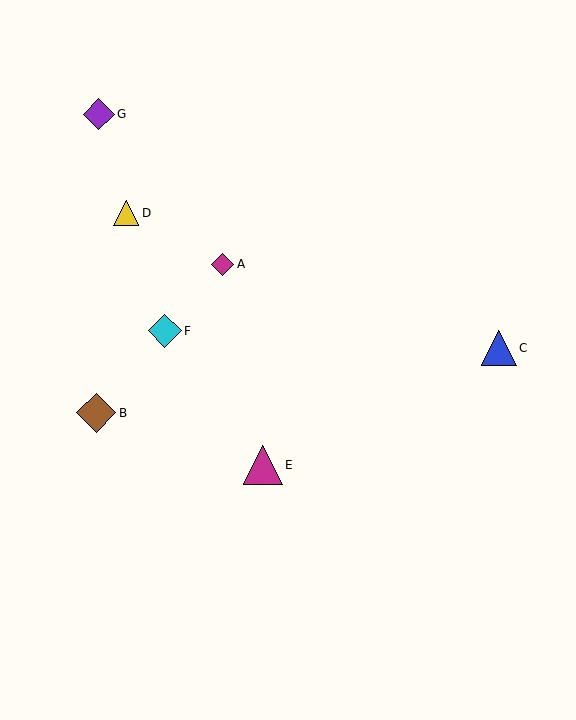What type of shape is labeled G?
Shape G is a purple diamond.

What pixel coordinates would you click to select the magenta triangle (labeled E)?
Click at (263, 465) to select the magenta triangle E.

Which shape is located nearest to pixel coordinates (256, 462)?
The magenta triangle (labeled E) at (263, 465) is nearest to that location.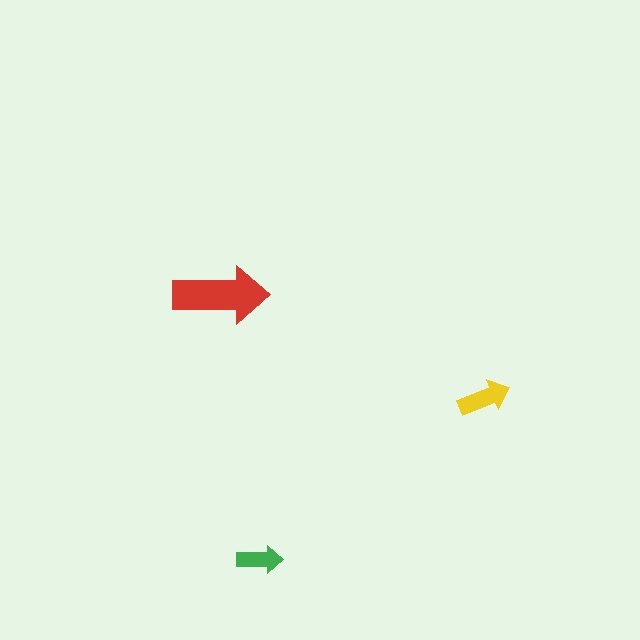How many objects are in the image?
There are 3 objects in the image.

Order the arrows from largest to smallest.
the red one, the yellow one, the green one.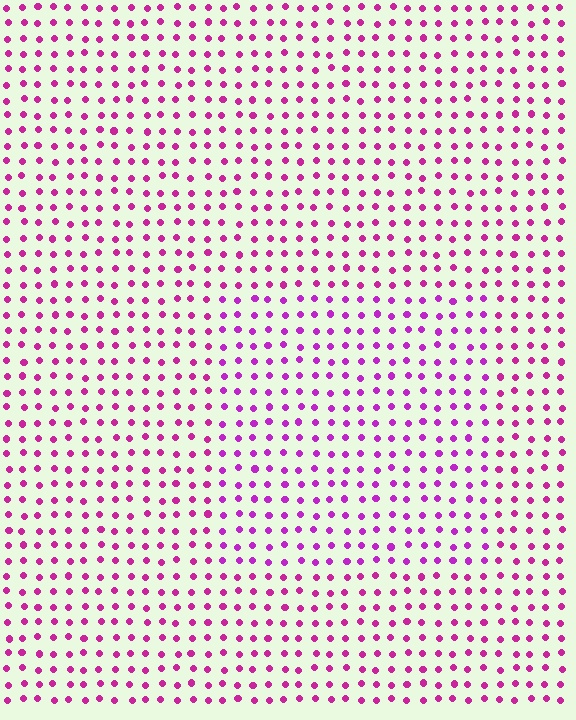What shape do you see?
I see a rectangle.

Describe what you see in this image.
The image is filled with small magenta elements in a uniform arrangement. A rectangle-shaped region is visible where the elements are tinted to a slightly different hue, forming a subtle color boundary.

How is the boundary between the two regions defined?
The boundary is defined purely by a slight shift in hue (about 20 degrees). Spacing, size, and orientation are identical on both sides.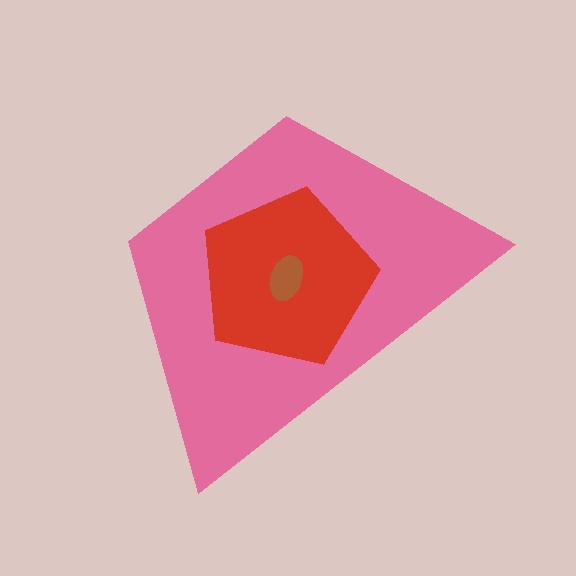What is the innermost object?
The brown ellipse.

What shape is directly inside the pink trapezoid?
The red pentagon.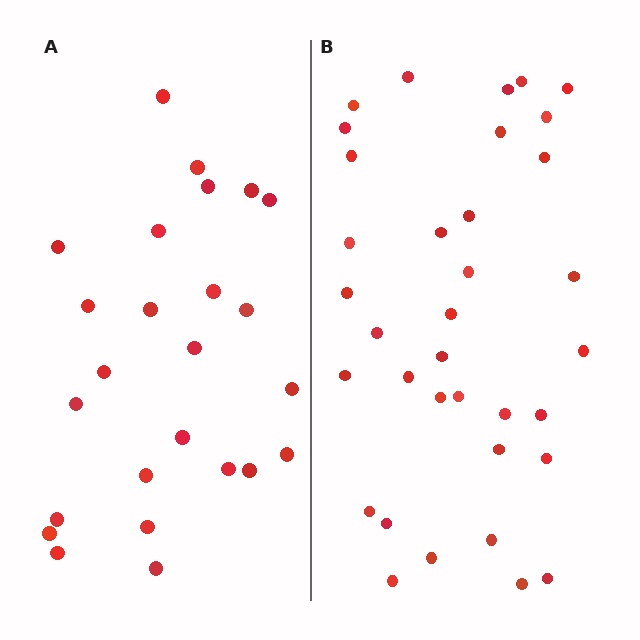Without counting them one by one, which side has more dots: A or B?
Region B (the right region) has more dots.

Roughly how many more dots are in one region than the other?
Region B has roughly 10 or so more dots than region A.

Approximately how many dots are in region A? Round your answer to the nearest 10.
About 20 dots. (The exact count is 25, which rounds to 20.)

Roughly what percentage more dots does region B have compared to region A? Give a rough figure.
About 40% more.